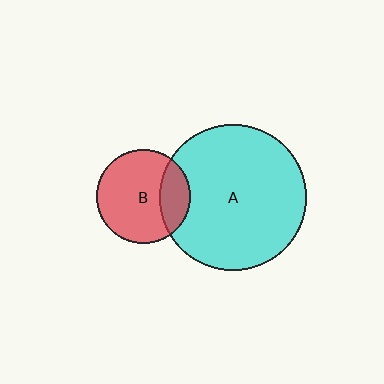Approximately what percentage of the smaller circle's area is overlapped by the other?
Approximately 25%.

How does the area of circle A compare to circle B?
Approximately 2.4 times.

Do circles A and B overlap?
Yes.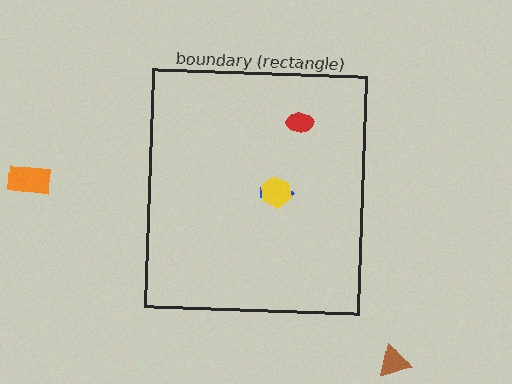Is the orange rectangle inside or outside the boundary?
Outside.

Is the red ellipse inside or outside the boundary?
Inside.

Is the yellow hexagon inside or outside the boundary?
Inside.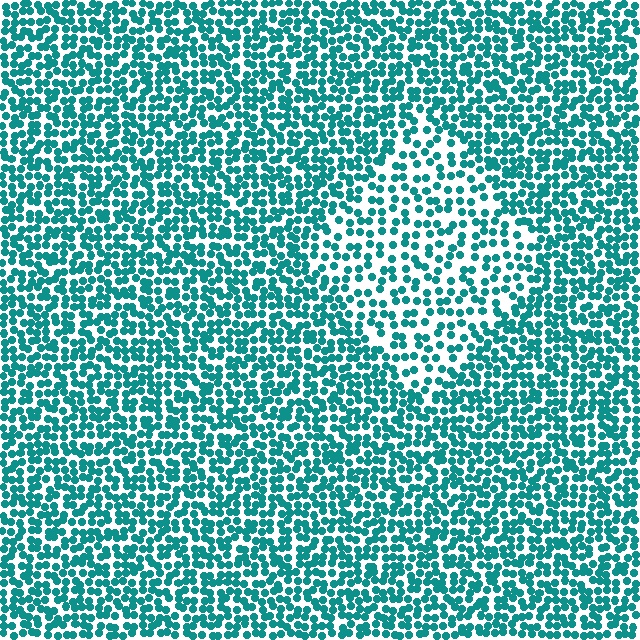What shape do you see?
I see a diamond.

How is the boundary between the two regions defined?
The boundary is defined by a change in element density (approximately 1.7x ratio). All elements are the same color, size, and shape.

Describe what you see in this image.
The image contains small teal elements arranged at two different densities. A diamond-shaped region is visible where the elements are less densely packed than the surrounding area.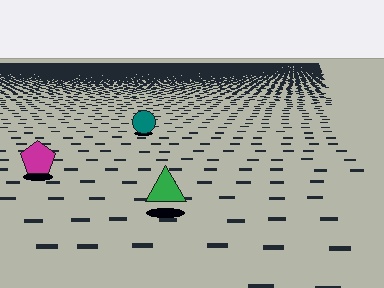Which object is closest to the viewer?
The green triangle is closest. The texture marks near it are larger and more spread out.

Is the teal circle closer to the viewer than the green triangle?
No. The green triangle is closer — you can tell from the texture gradient: the ground texture is coarser near it.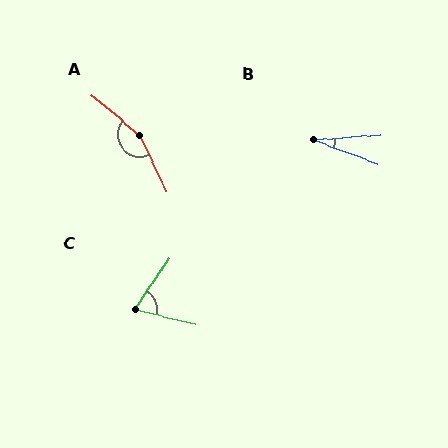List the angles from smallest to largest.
B (24°), C (70°), A (156°).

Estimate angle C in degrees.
Approximately 70 degrees.